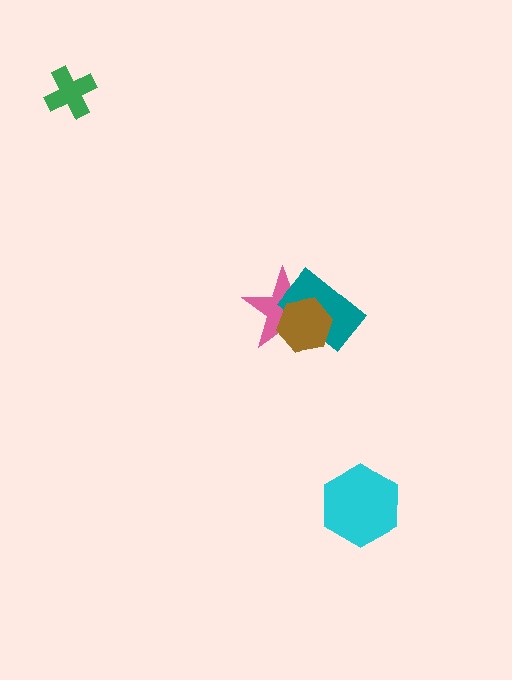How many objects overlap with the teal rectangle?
2 objects overlap with the teal rectangle.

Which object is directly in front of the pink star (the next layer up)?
The teal rectangle is directly in front of the pink star.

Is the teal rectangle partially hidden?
Yes, it is partially covered by another shape.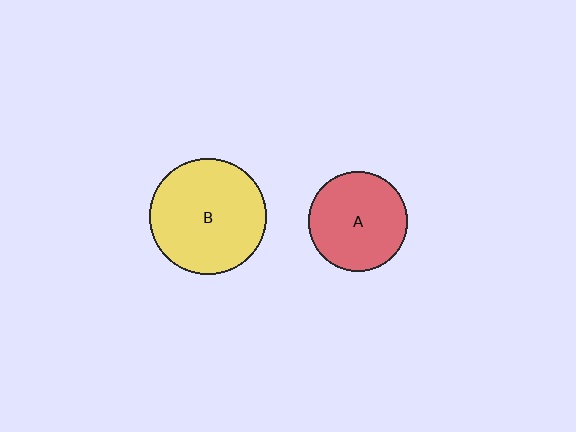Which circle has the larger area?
Circle B (yellow).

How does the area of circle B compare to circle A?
Approximately 1.4 times.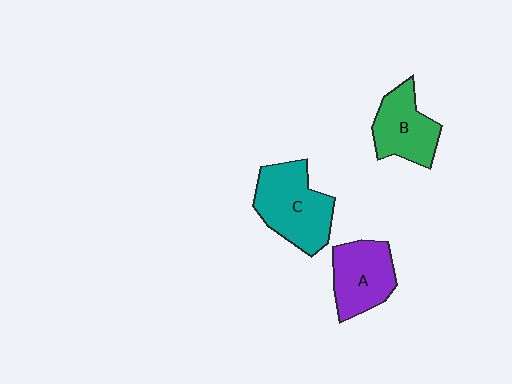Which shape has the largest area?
Shape C (teal).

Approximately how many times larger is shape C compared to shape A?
Approximately 1.3 times.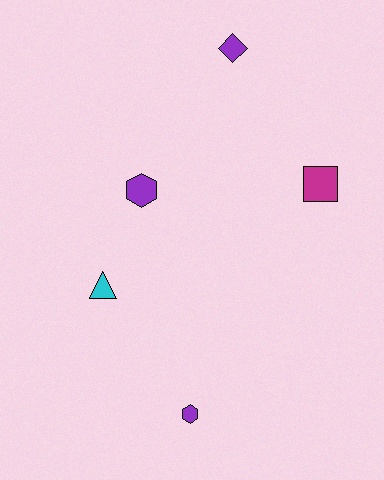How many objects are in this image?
There are 5 objects.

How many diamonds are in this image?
There is 1 diamond.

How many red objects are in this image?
There are no red objects.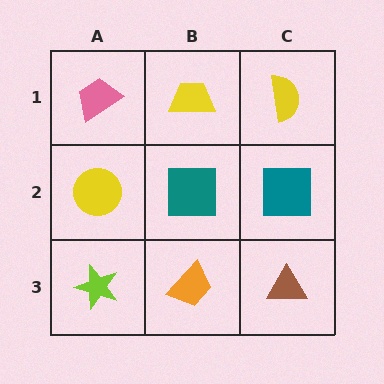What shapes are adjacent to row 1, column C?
A teal square (row 2, column C), a yellow trapezoid (row 1, column B).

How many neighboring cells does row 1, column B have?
3.